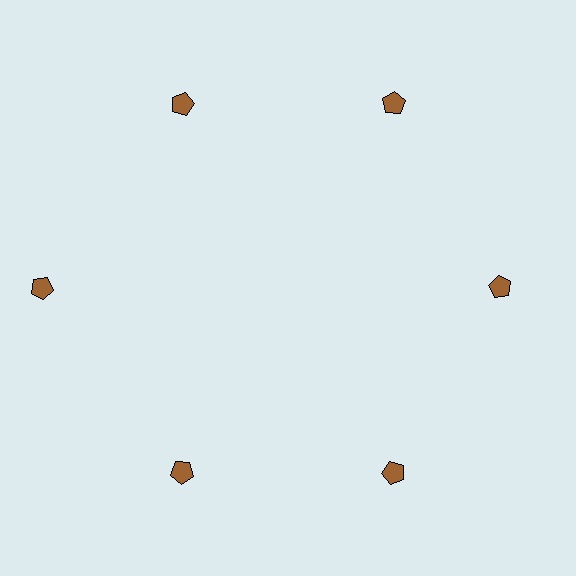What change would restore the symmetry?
The symmetry would be restored by moving it inward, back onto the ring so that all 6 pentagons sit at equal angles and equal distance from the center.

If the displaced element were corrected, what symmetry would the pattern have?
It would have 6-fold rotational symmetry — the pattern would map onto itself every 60 degrees.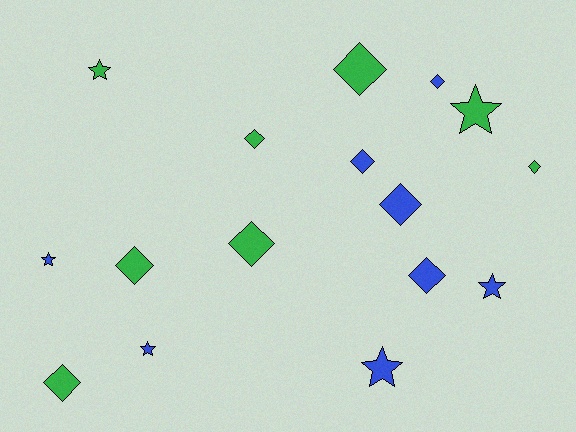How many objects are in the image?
There are 16 objects.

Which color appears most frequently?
Blue, with 8 objects.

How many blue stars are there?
There are 4 blue stars.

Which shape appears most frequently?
Diamond, with 10 objects.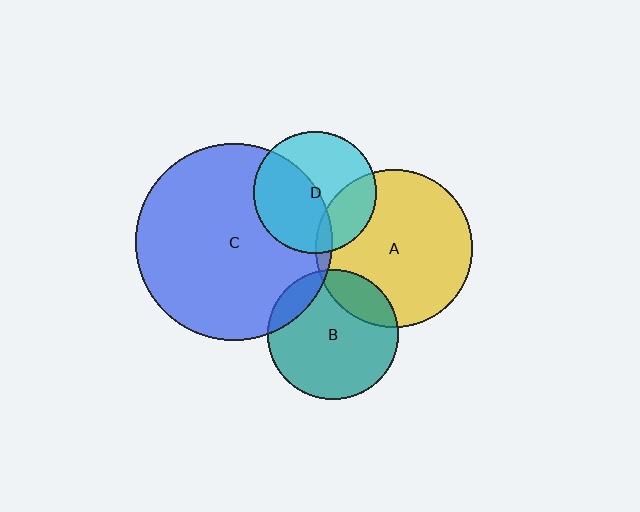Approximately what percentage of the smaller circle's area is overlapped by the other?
Approximately 45%.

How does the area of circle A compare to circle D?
Approximately 1.6 times.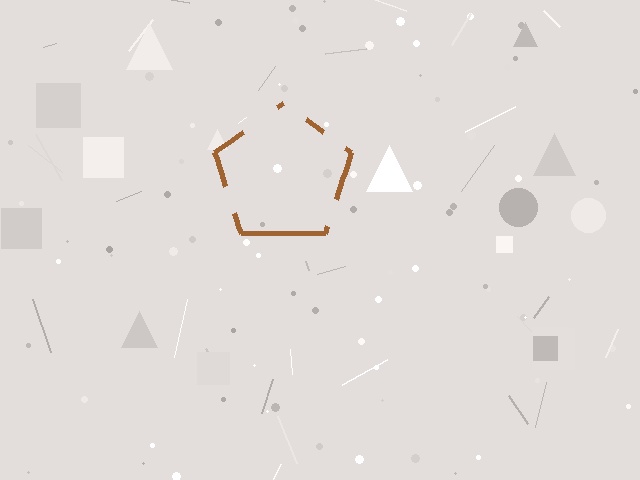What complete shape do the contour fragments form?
The contour fragments form a pentagon.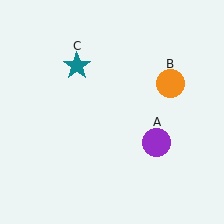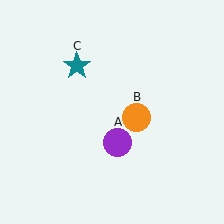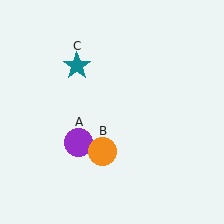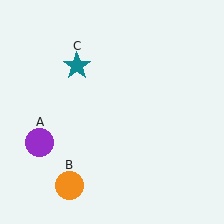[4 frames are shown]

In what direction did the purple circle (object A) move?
The purple circle (object A) moved left.